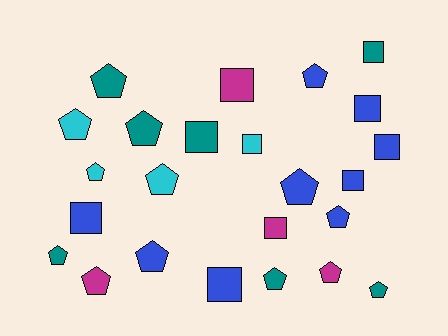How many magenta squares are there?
There are 2 magenta squares.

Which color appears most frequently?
Blue, with 9 objects.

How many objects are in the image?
There are 24 objects.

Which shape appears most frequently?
Pentagon, with 14 objects.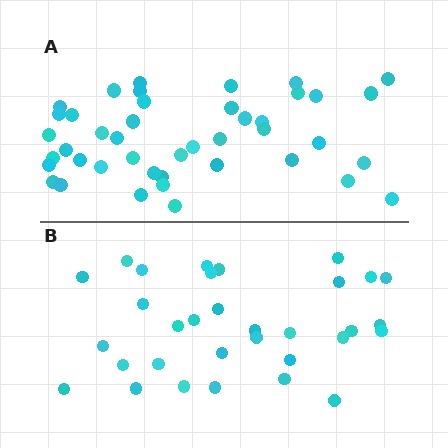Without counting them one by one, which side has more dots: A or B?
Region A (the top region) has more dots.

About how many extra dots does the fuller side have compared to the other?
Region A has roughly 12 or so more dots than region B.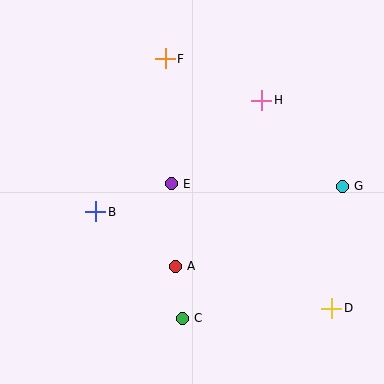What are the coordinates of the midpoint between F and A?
The midpoint between F and A is at (170, 163).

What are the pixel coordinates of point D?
Point D is at (332, 308).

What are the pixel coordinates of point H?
Point H is at (262, 100).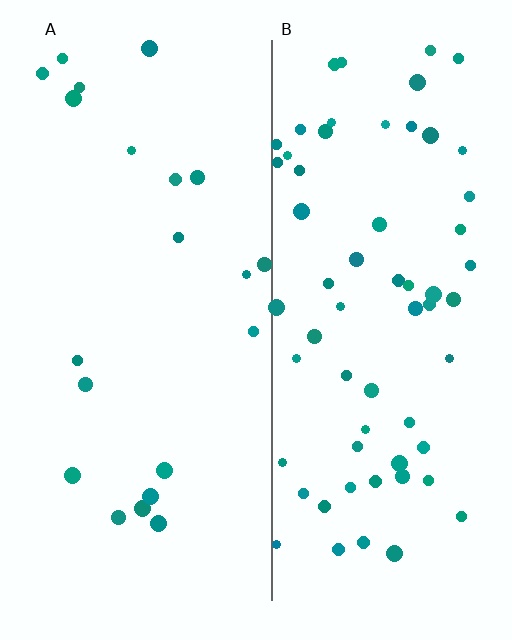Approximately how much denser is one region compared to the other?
Approximately 3.1× — region B over region A.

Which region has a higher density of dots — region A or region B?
B (the right).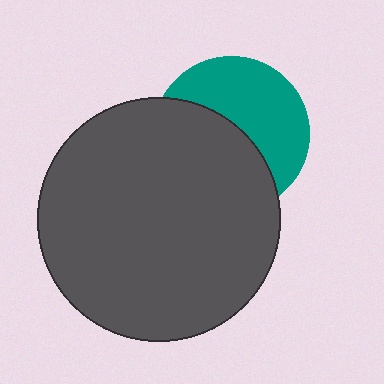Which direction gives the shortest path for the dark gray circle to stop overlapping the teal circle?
Moving toward the lower-left gives the shortest separation.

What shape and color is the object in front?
The object in front is a dark gray circle.